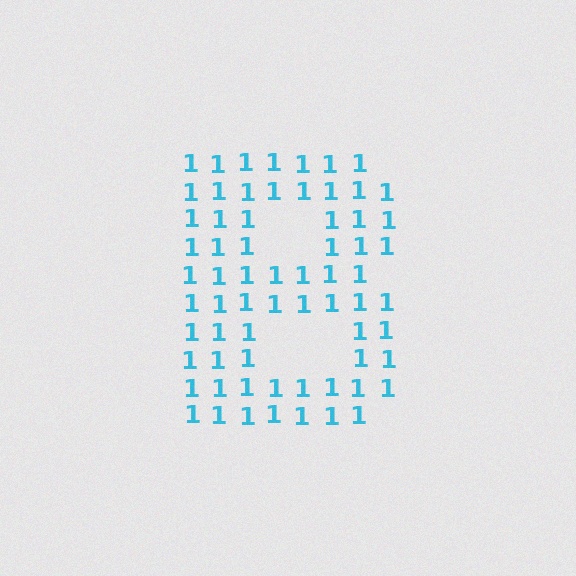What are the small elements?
The small elements are digit 1's.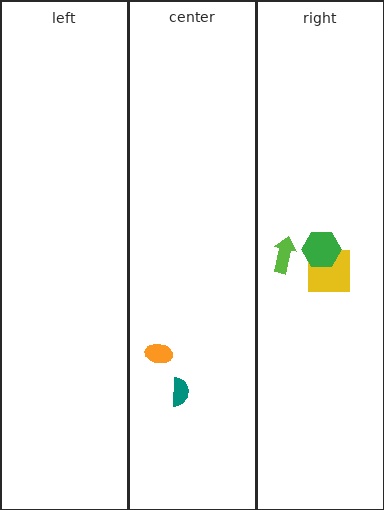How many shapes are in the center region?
2.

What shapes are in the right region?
The yellow square, the lime arrow, the green hexagon.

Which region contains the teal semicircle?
The center region.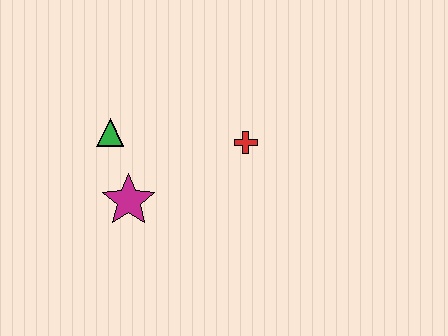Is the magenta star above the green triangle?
No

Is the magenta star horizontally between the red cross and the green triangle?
Yes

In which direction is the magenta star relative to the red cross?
The magenta star is to the left of the red cross.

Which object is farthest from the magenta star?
The red cross is farthest from the magenta star.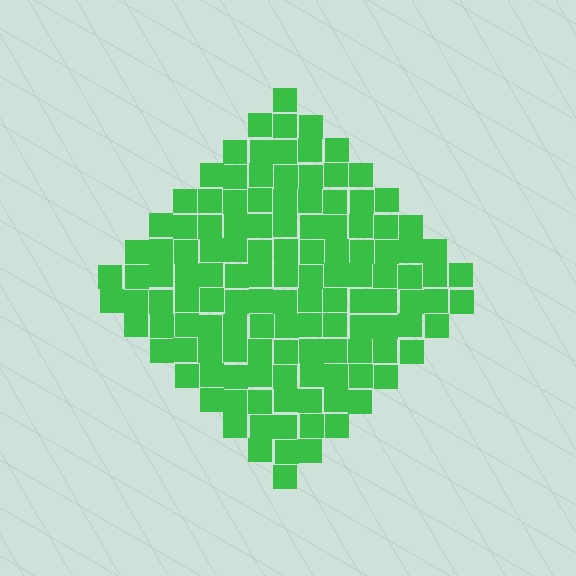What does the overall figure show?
The overall figure shows a diamond.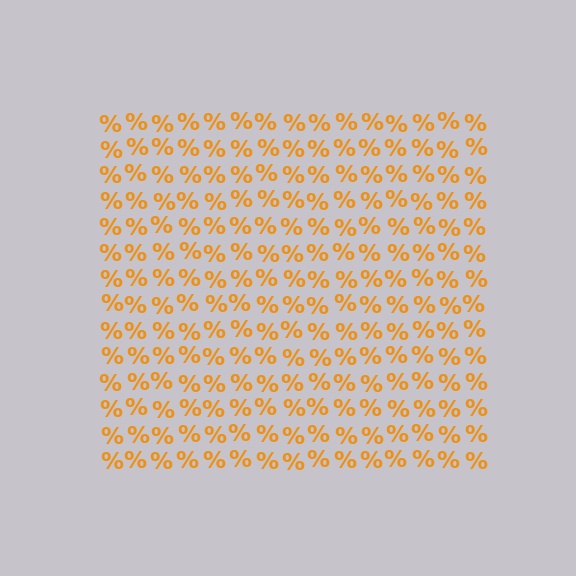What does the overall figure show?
The overall figure shows a square.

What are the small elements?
The small elements are percent signs.